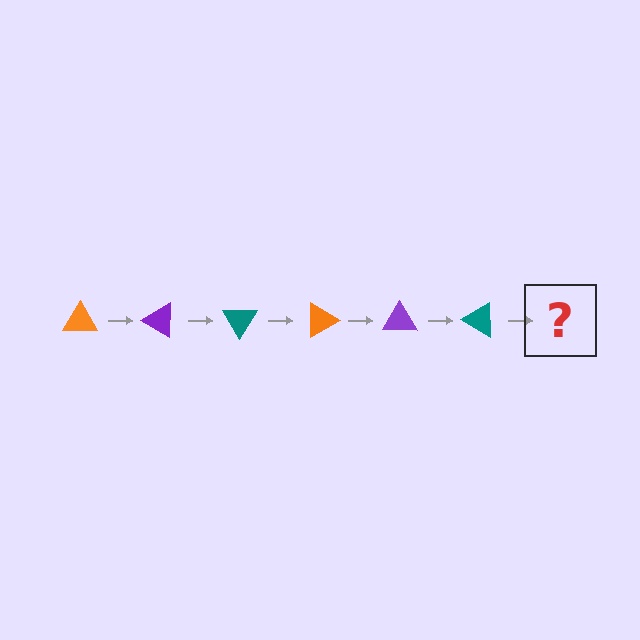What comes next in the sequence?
The next element should be an orange triangle, rotated 180 degrees from the start.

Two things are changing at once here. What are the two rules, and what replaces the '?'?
The two rules are that it rotates 30 degrees each step and the color cycles through orange, purple, and teal. The '?' should be an orange triangle, rotated 180 degrees from the start.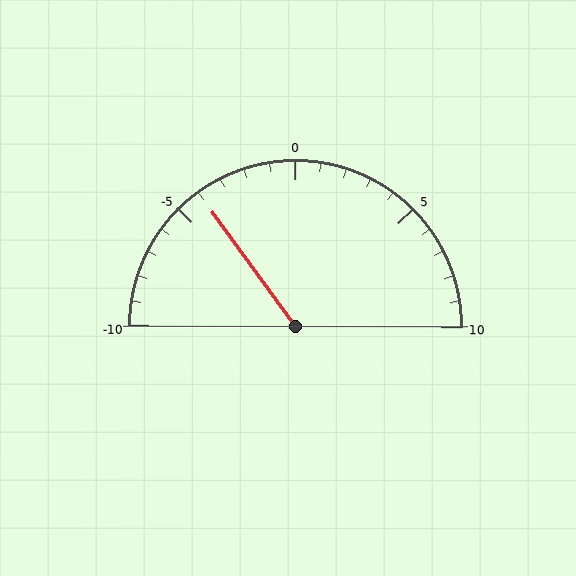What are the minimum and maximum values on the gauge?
The gauge ranges from -10 to 10.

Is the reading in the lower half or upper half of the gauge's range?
The reading is in the lower half of the range (-10 to 10).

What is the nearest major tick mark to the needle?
The nearest major tick mark is -5.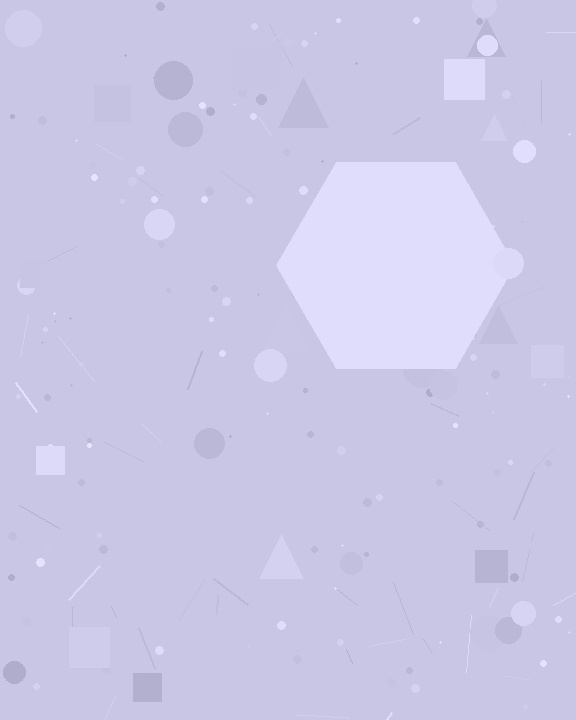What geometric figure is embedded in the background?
A hexagon is embedded in the background.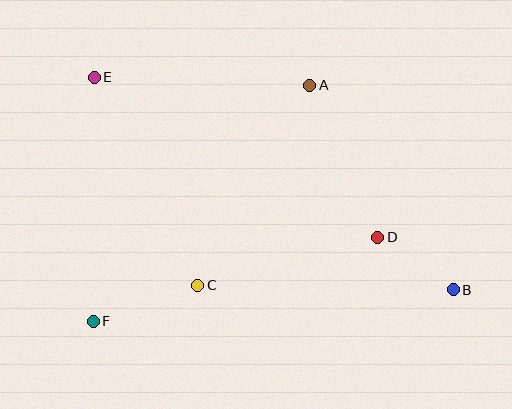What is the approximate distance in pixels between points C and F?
The distance between C and F is approximately 111 pixels.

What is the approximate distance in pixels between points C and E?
The distance between C and E is approximately 232 pixels.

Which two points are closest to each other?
Points B and D are closest to each other.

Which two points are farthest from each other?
Points B and E are farthest from each other.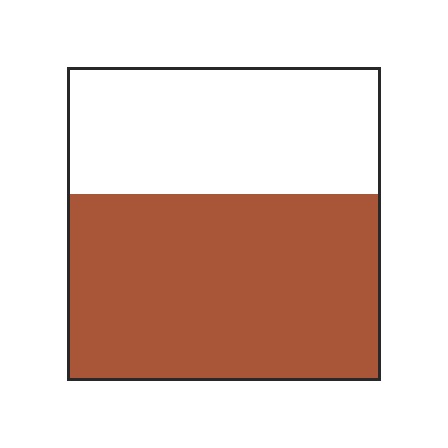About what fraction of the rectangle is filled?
About three fifths (3/5).